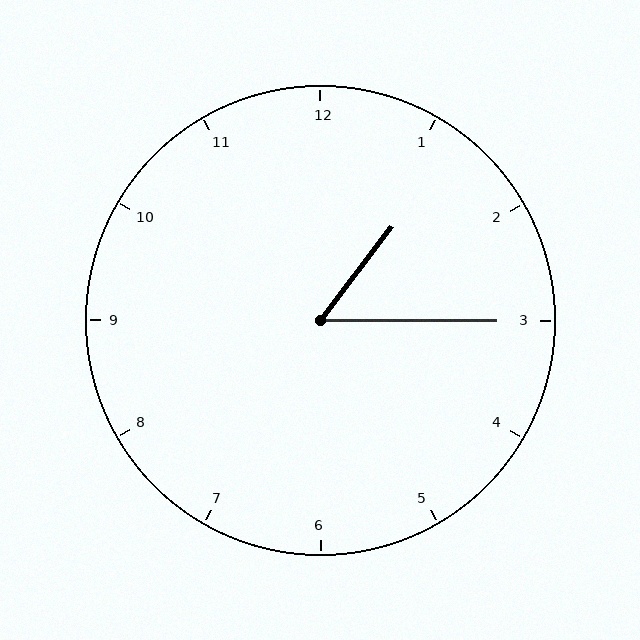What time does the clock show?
1:15.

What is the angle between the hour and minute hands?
Approximately 52 degrees.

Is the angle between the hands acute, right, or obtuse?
It is acute.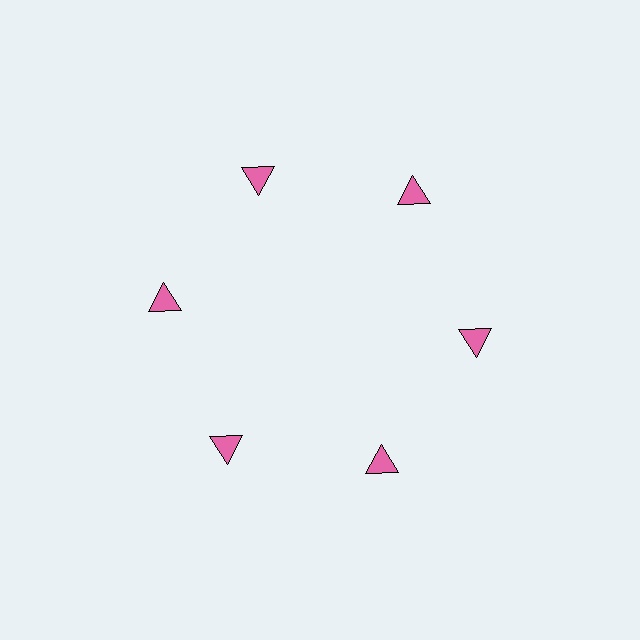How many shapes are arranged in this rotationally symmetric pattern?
There are 6 shapes, arranged in 6 groups of 1.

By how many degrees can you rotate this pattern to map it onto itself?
The pattern maps onto itself every 60 degrees of rotation.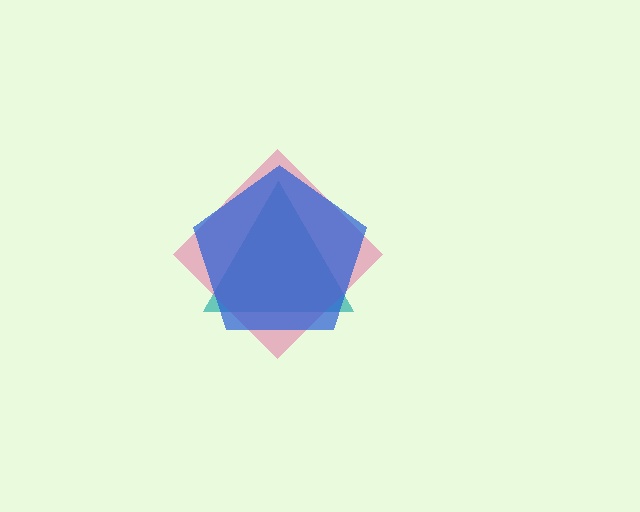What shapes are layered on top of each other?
The layered shapes are: a teal triangle, a pink diamond, a blue pentagon.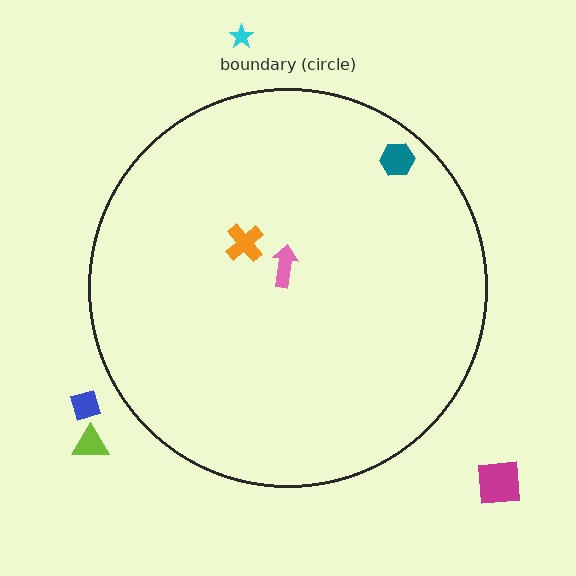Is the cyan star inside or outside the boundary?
Outside.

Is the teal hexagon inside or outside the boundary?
Inside.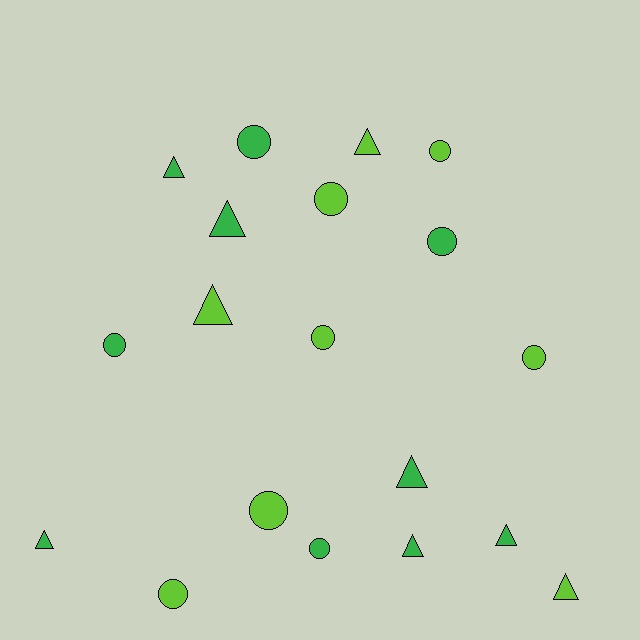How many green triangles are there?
There are 6 green triangles.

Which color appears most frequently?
Green, with 10 objects.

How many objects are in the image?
There are 19 objects.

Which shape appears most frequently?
Circle, with 10 objects.